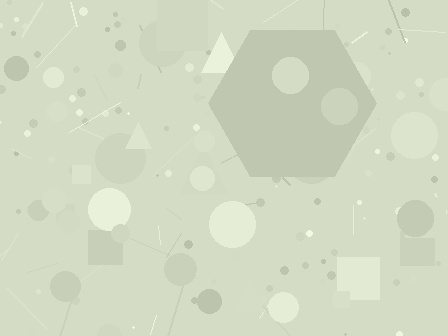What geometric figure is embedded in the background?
A hexagon is embedded in the background.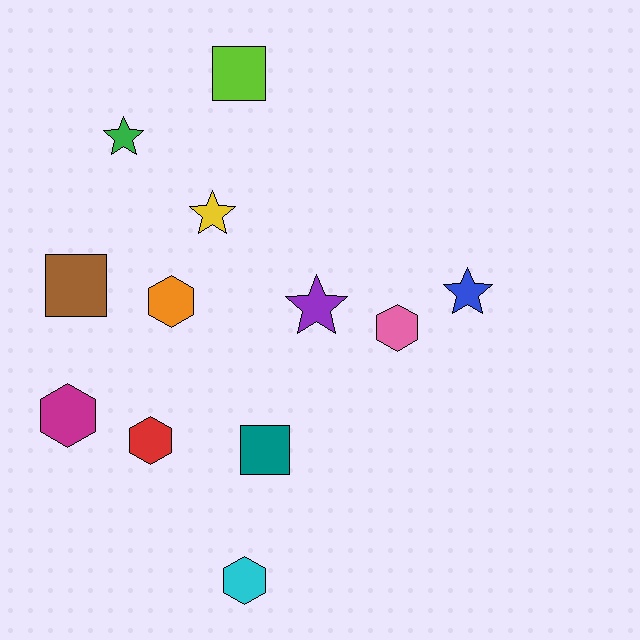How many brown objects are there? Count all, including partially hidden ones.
There is 1 brown object.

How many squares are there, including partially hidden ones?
There are 3 squares.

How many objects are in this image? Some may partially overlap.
There are 12 objects.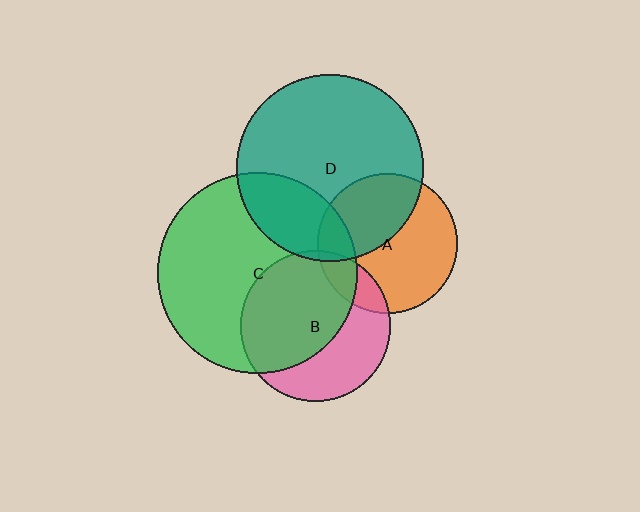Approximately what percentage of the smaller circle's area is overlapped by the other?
Approximately 15%.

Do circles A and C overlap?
Yes.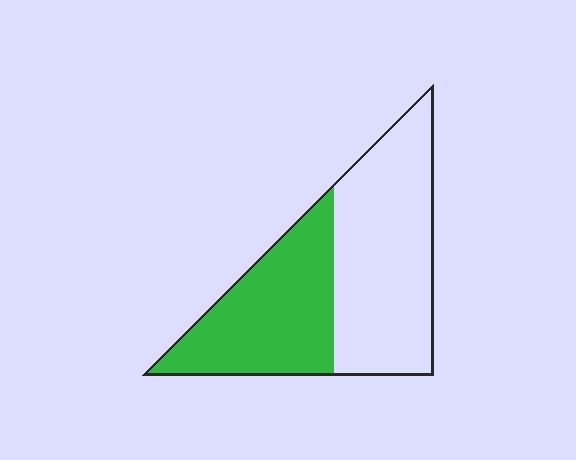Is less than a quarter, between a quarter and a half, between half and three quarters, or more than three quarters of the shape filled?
Between a quarter and a half.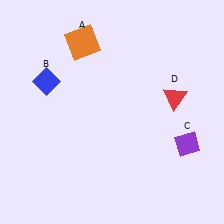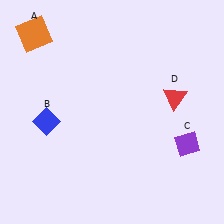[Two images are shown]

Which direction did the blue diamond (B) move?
The blue diamond (B) moved down.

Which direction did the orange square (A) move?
The orange square (A) moved left.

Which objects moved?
The objects that moved are: the orange square (A), the blue diamond (B).